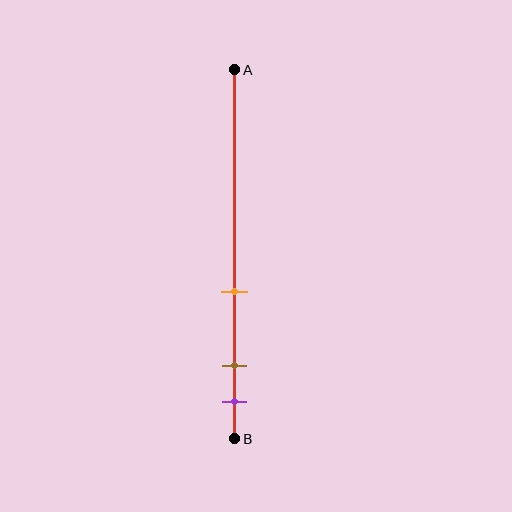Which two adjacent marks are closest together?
The brown and purple marks are the closest adjacent pair.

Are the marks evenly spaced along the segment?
No, the marks are not evenly spaced.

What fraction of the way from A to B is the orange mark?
The orange mark is approximately 60% (0.6) of the way from A to B.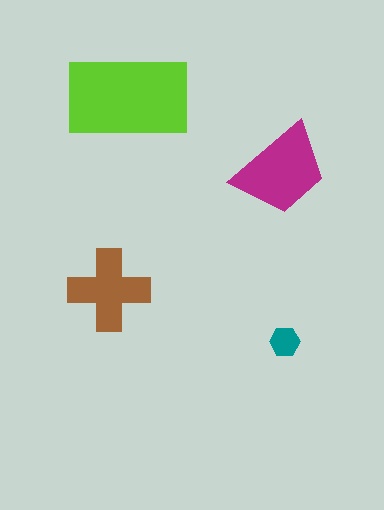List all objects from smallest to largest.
The teal hexagon, the brown cross, the magenta trapezoid, the lime rectangle.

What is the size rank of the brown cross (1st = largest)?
3rd.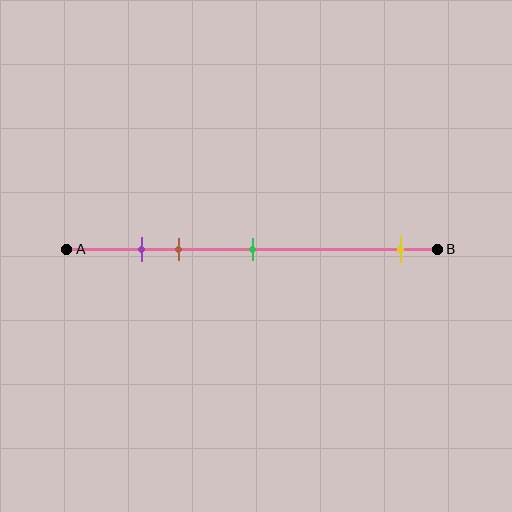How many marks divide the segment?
There are 4 marks dividing the segment.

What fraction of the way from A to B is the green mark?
The green mark is approximately 50% (0.5) of the way from A to B.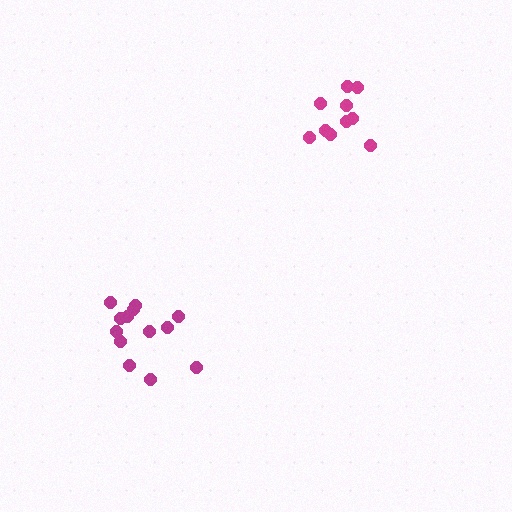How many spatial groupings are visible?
There are 2 spatial groupings.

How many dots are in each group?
Group 1: 10 dots, Group 2: 13 dots (23 total).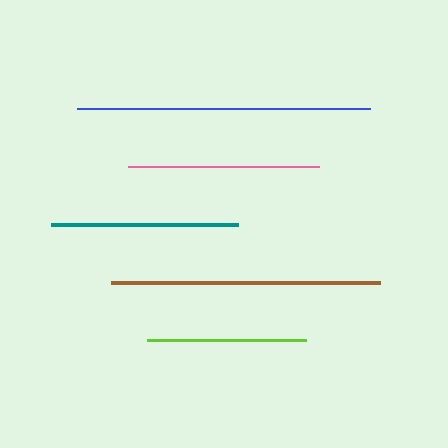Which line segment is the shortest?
The lime line is the shortest at approximately 159 pixels.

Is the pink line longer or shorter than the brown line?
The brown line is longer than the pink line.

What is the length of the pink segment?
The pink segment is approximately 191 pixels long.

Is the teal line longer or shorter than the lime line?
The teal line is longer than the lime line.